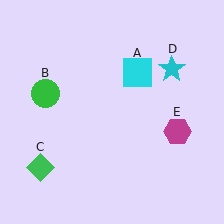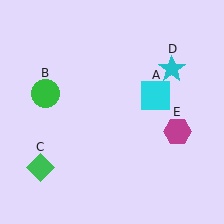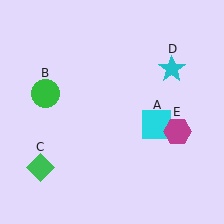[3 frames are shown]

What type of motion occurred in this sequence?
The cyan square (object A) rotated clockwise around the center of the scene.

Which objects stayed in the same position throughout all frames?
Green circle (object B) and green diamond (object C) and cyan star (object D) and magenta hexagon (object E) remained stationary.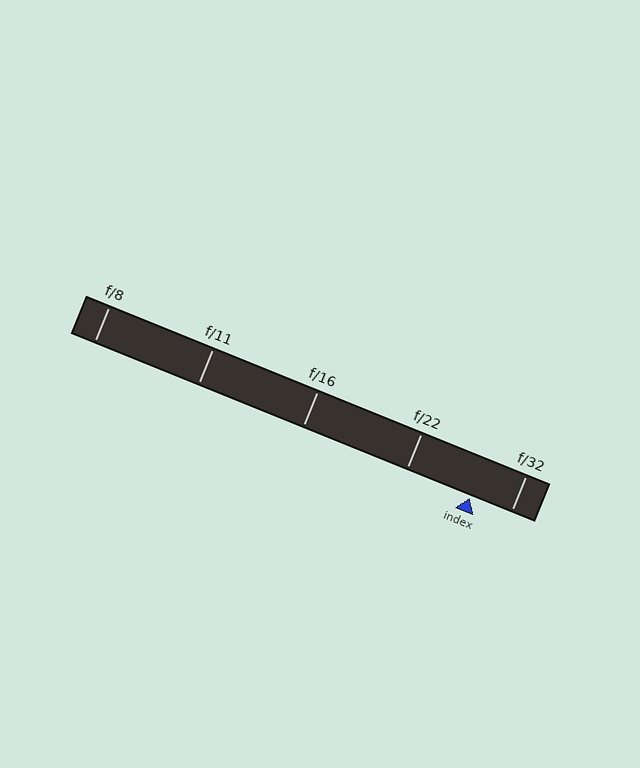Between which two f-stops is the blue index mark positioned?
The index mark is between f/22 and f/32.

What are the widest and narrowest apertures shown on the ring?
The widest aperture shown is f/8 and the narrowest is f/32.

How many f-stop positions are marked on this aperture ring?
There are 5 f-stop positions marked.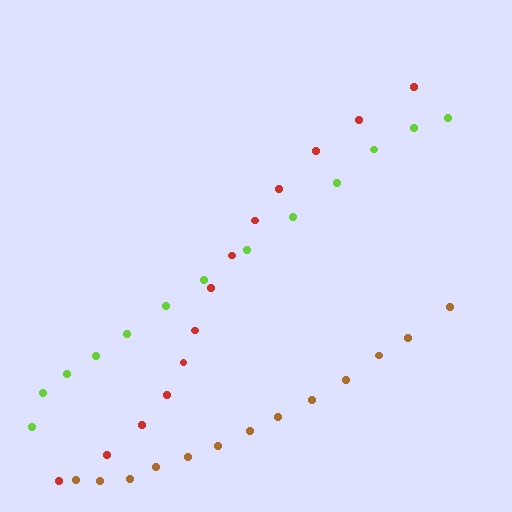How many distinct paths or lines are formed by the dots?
There are 3 distinct paths.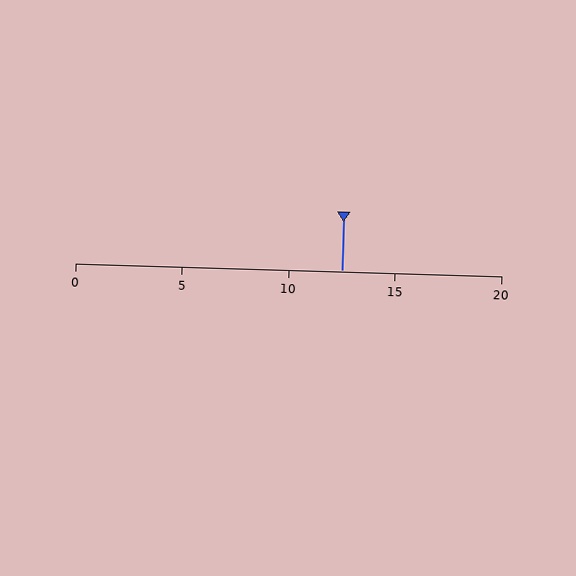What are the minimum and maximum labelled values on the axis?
The axis runs from 0 to 20.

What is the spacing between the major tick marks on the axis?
The major ticks are spaced 5 apart.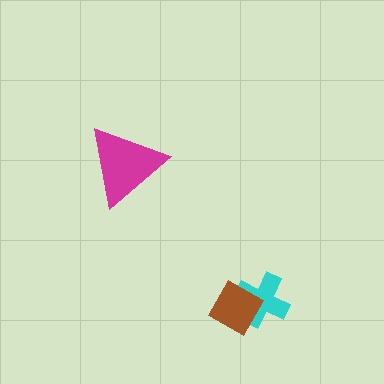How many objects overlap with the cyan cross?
1 object overlaps with the cyan cross.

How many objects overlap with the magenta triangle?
0 objects overlap with the magenta triangle.